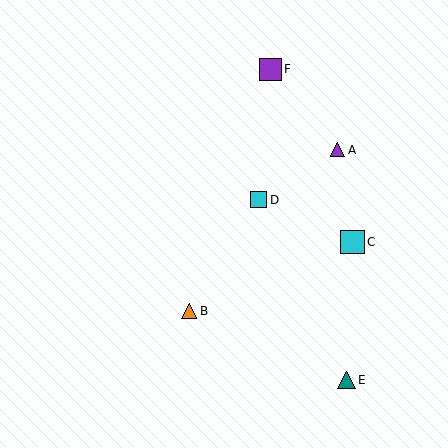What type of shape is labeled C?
Shape C is a cyan square.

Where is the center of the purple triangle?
The center of the purple triangle is at (338, 150).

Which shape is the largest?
The cyan square (labeled C) is the largest.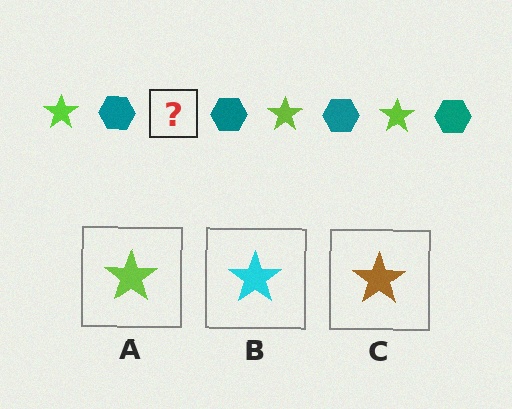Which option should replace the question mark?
Option A.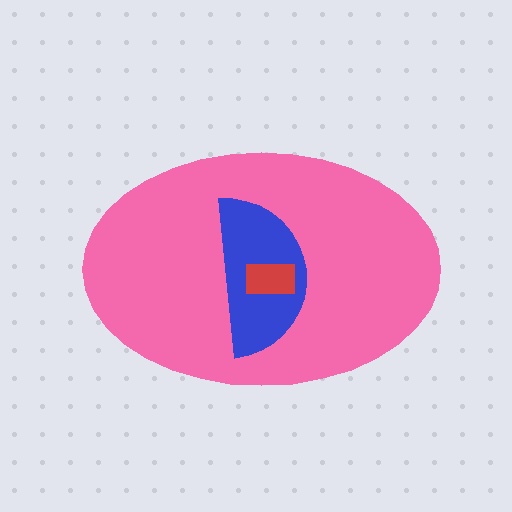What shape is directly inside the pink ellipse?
The blue semicircle.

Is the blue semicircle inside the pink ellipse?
Yes.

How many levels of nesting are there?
3.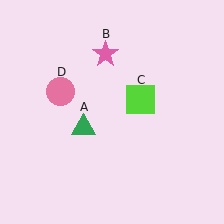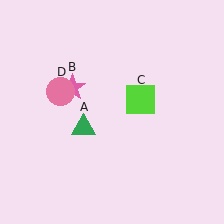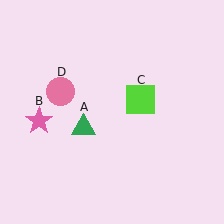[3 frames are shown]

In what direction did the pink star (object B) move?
The pink star (object B) moved down and to the left.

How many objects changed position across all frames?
1 object changed position: pink star (object B).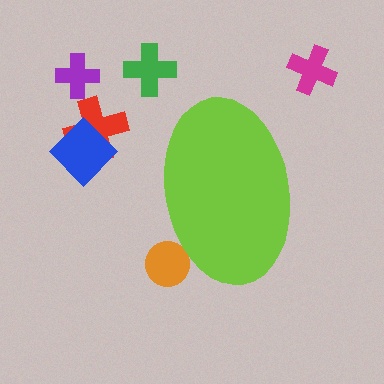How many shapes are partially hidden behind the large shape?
1 shape is partially hidden.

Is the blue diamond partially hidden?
No, the blue diamond is fully visible.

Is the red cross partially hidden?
No, the red cross is fully visible.